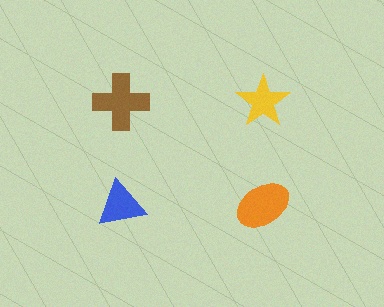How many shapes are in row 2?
2 shapes.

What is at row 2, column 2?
An orange ellipse.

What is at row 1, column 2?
A yellow star.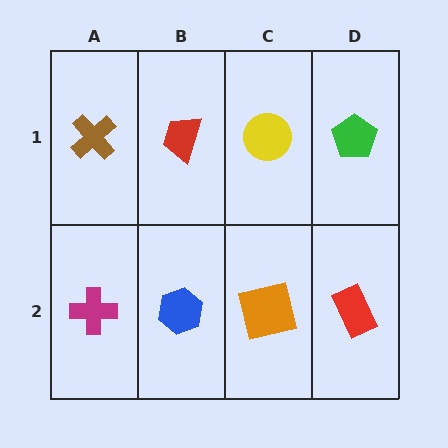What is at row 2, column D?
A red rectangle.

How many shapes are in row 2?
4 shapes.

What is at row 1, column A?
A brown cross.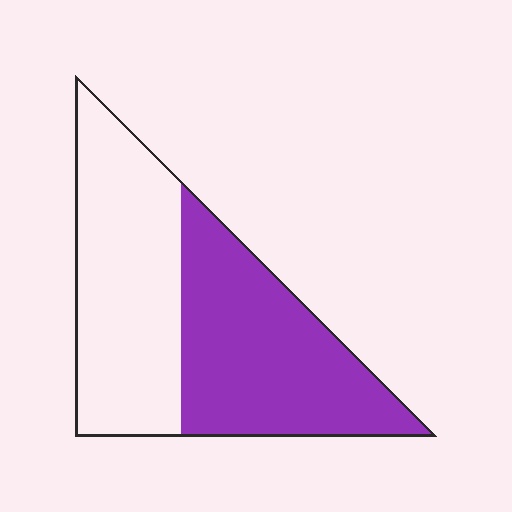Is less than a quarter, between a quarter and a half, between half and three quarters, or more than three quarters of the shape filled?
Between half and three quarters.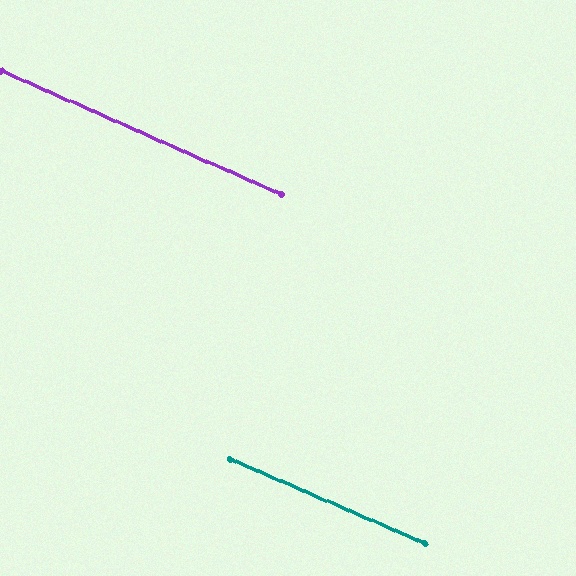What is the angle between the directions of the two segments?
Approximately 0 degrees.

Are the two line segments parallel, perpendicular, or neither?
Parallel — their directions differ by only 0.5°.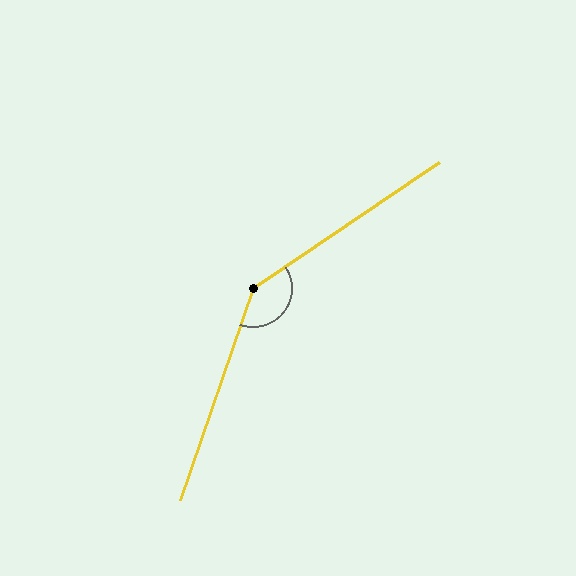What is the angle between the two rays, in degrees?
Approximately 143 degrees.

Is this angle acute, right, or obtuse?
It is obtuse.